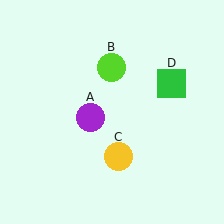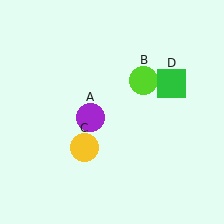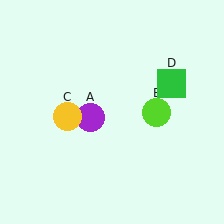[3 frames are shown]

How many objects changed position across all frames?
2 objects changed position: lime circle (object B), yellow circle (object C).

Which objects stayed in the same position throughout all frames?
Purple circle (object A) and green square (object D) remained stationary.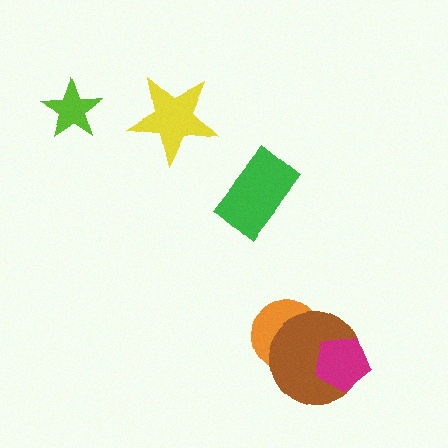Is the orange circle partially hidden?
Yes, it is partially covered by another shape.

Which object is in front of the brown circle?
The magenta pentagon is in front of the brown circle.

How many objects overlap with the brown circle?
2 objects overlap with the brown circle.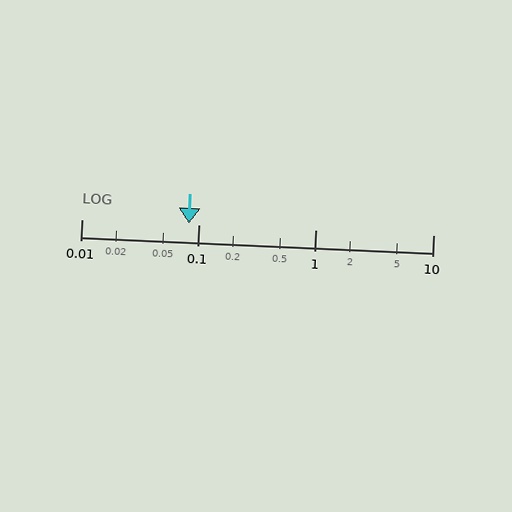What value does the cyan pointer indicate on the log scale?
The pointer indicates approximately 0.083.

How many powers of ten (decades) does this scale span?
The scale spans 3 decades, from 0.01 to 10.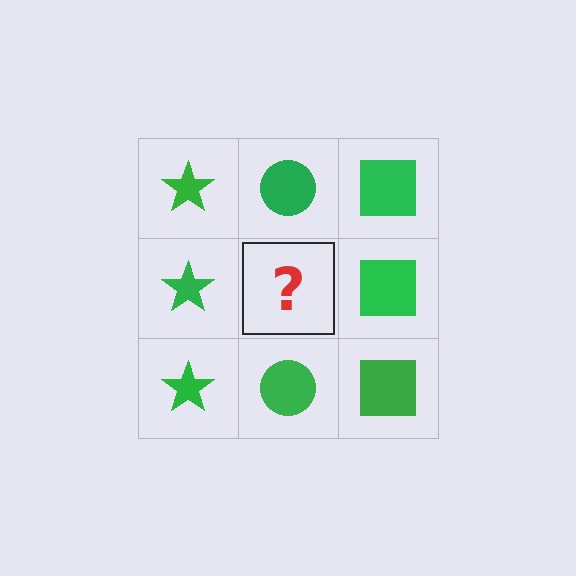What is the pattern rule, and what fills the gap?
The rule is that each column has a consistent shape. The gap should be filled with a green circle.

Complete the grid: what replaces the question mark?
The question mark should be replaced with a green circle.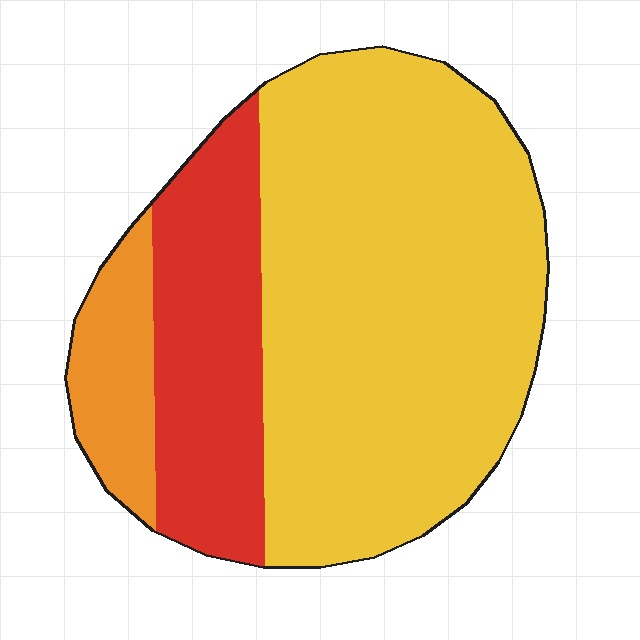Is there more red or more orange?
Red.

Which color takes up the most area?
Yellow, at roughly 65%.